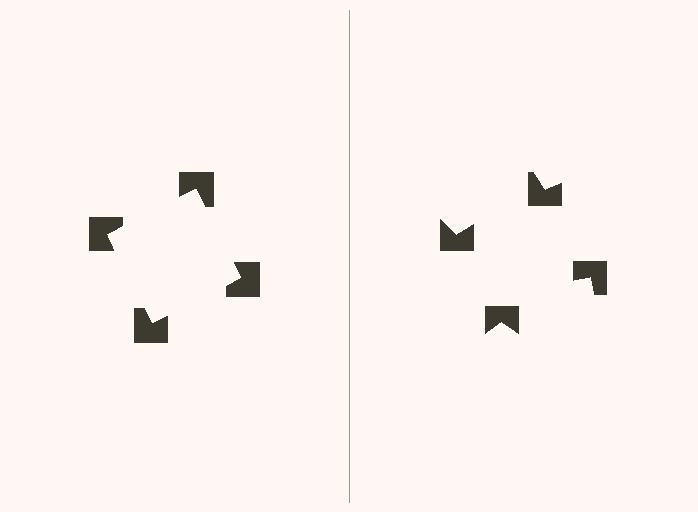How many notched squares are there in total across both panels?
8 — 4 on each side.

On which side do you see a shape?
An illusory square appears on the left side. On the right side the wedge cuts are rotated, so no coherent shape forms.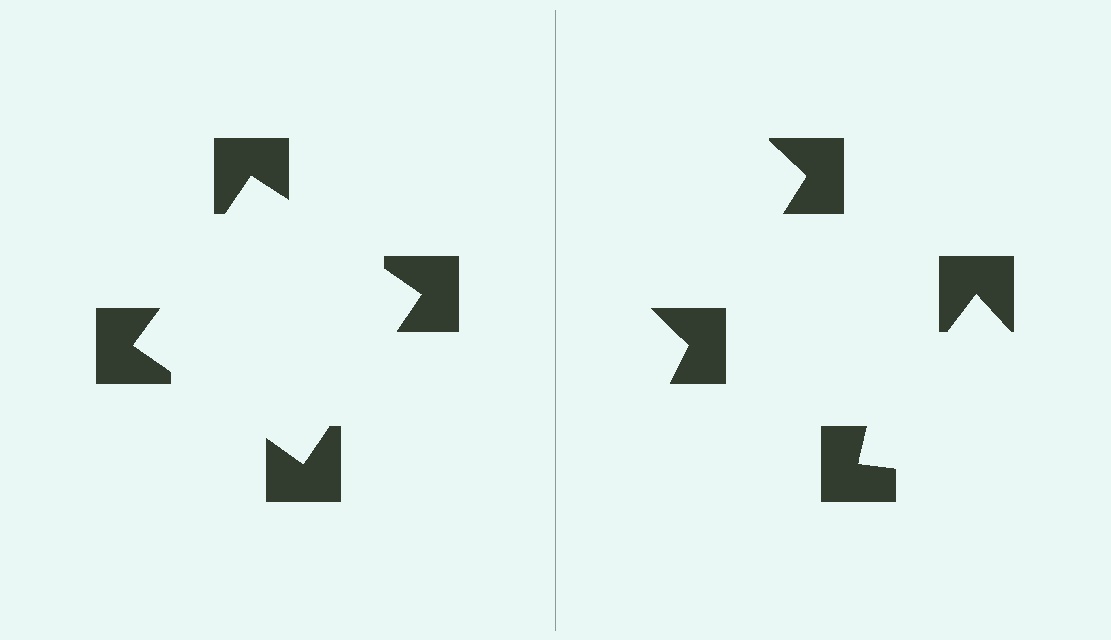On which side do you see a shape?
An illusory square appears on the left side. On the right side the wedge cuts are rotated, so no coherent shape forms.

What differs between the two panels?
The notched squares are positioned identically on both sides; only the wedge orientations differ. On the left they align to a square; on the right they are misaligned.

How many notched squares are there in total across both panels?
8 — 4 on each side.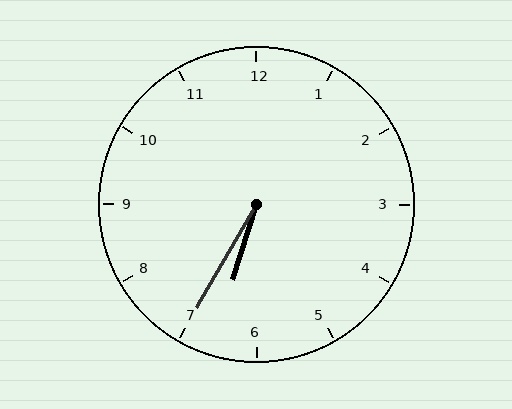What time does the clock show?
6:35.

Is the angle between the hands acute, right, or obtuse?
It is acute.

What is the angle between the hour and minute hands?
Approximately 12 degrees.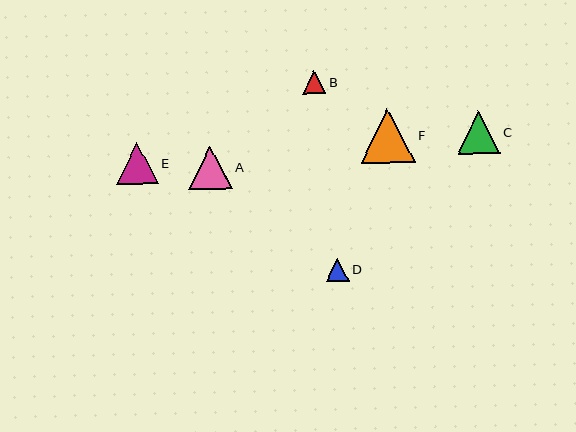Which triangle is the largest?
Triangle F is the largest with a size of approximately 54 pixels.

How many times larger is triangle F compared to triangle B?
Triangle F is approximately 2.4 times the size of triangle B.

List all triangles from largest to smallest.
From largest to smallest: F, A, C, E, D, B.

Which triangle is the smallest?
Triangle B is the smallest with a size of approximately 23 pixels.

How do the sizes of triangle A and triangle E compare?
Triangle A and triangle E are approximately the same size.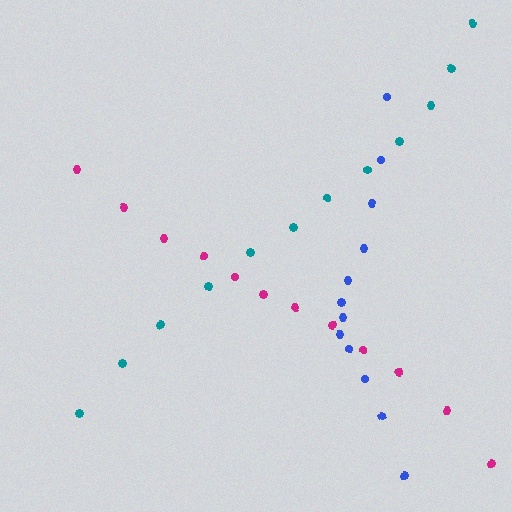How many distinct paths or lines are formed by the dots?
There are 3 distinct paths.